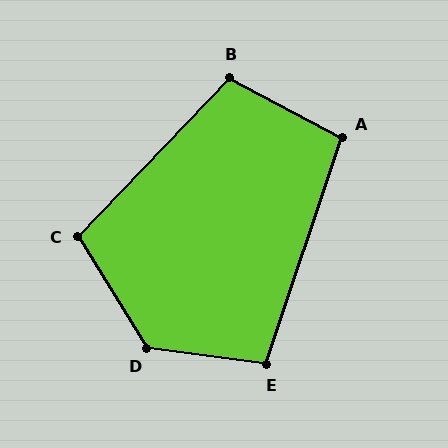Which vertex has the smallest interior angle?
A, at approximately 99 degrees.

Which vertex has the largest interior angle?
D, at approximately 129 degrees.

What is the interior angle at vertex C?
Approximately 105 degrees (obtuse).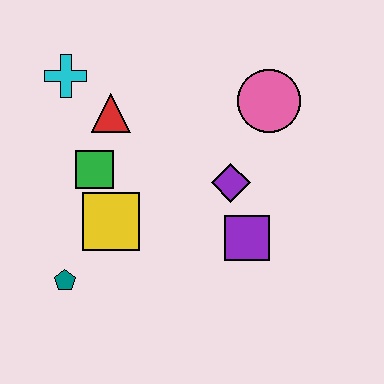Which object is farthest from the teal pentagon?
The pink circle is farthest from the teal pentagon.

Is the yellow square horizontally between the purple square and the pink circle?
No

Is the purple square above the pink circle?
No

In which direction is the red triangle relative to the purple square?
The red triangle is to the left of the purple square.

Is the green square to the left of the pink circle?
Yes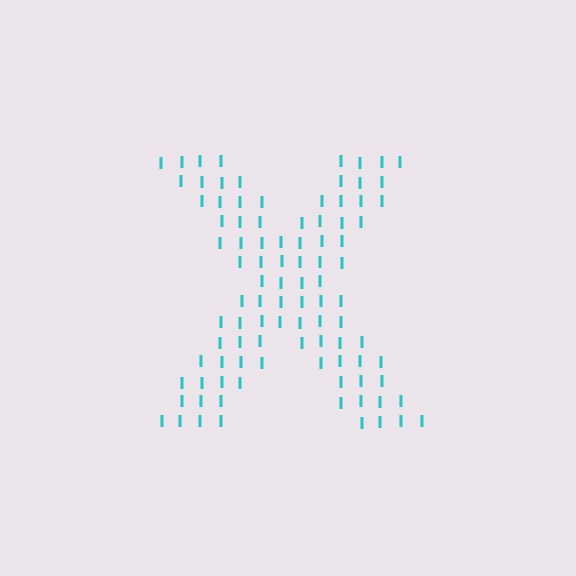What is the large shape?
The large shape is the letter X.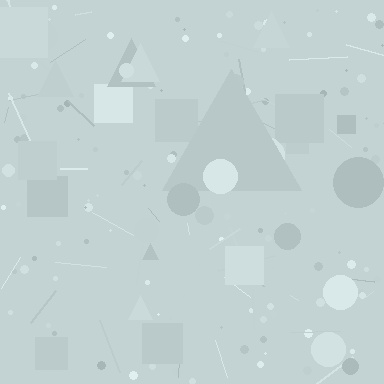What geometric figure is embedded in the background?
A triangle is embedded in the background.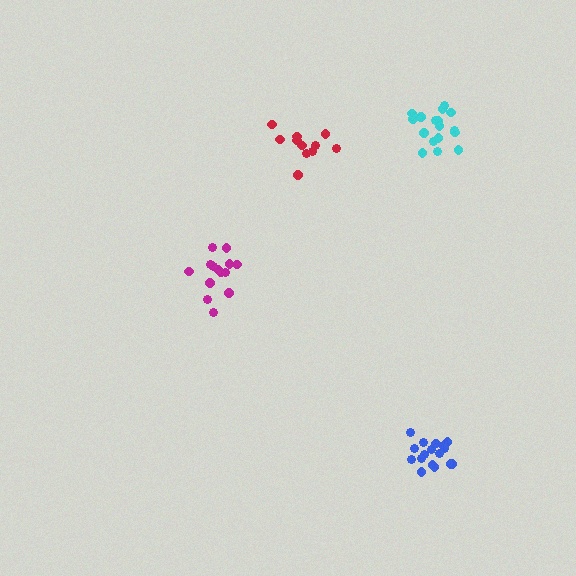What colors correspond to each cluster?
The clusters are colored: magenta, red, cyan, blue.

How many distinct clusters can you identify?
There are 4 distinct clusters.